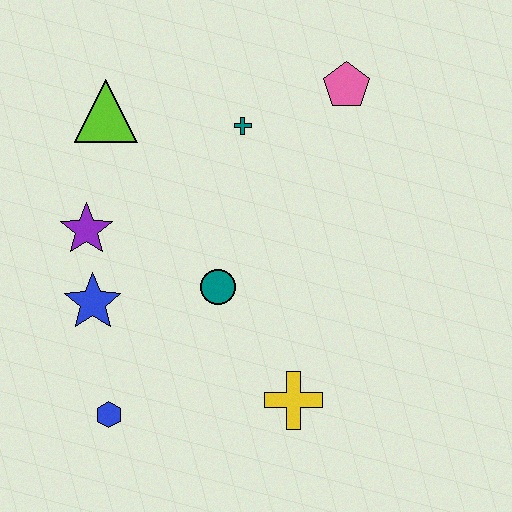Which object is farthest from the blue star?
The pink pentagon is farthest from the blue star.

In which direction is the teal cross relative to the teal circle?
The teal cross is above the teal circle.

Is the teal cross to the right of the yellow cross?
No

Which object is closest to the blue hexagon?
The blue star is closest to the blue hexagon.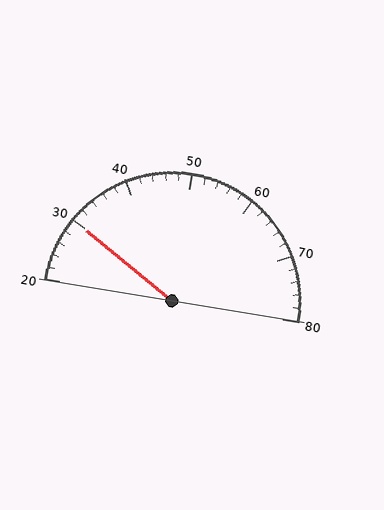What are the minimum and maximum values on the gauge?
The gauge ranges from 20 to 80.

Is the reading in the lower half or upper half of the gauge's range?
The reading is in the lower half of the range (20 to 80).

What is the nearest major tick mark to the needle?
The nearest major tick mark is 30.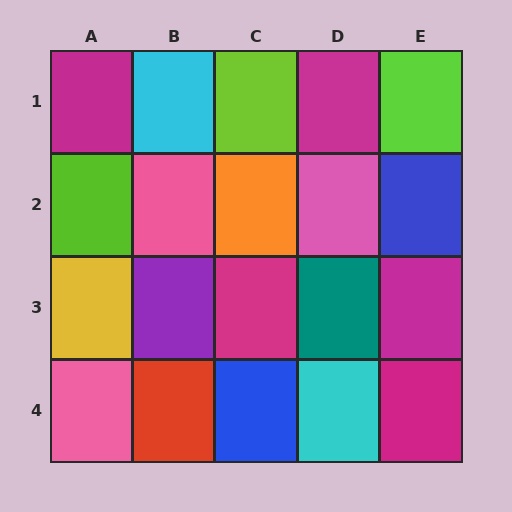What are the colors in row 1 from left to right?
Magenta, cyan, lime, magenta, lime.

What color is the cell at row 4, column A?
Pink.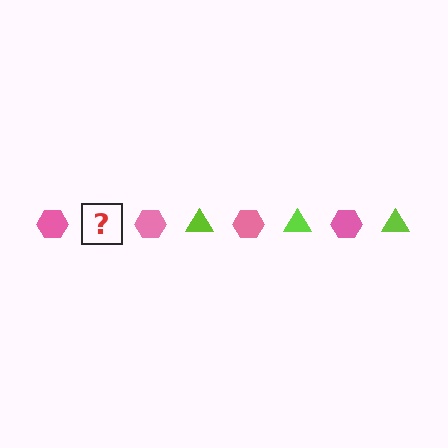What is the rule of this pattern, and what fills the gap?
The rule is that the pattern alternates between pink hexagon and lime triangle. The gap should be filled with a lime triangle.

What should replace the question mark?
The question mark should be replaced with a lime triangle.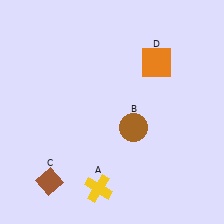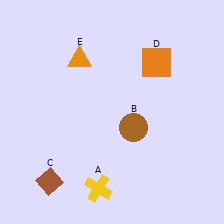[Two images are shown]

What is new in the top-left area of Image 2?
An orange triangle (E) was added in the top-left area of Image 2.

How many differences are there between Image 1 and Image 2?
There is 1 difference between the two images.